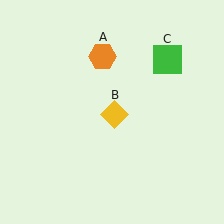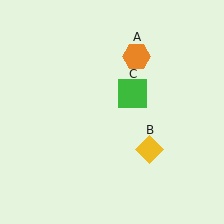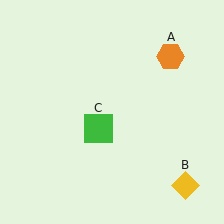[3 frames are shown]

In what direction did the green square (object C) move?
The green square (object C) moved down and to the left.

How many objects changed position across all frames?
3 objects changed position: orange hexagon (object A), yellow diamond (object B), green square (object C).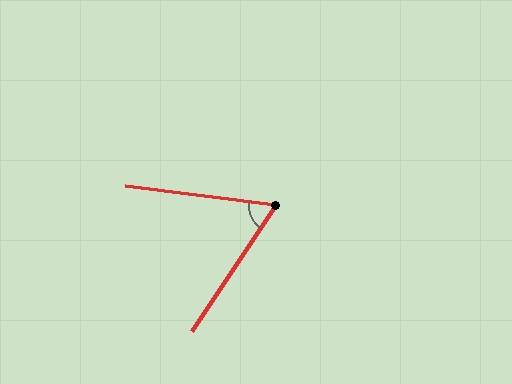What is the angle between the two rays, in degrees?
Approximately 64 degrees.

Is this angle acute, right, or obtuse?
It is acute.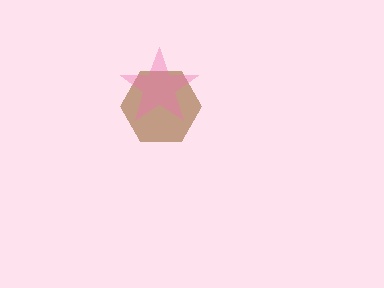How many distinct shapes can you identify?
There are 2 distinct shapes: a brown hexagon, a pink star.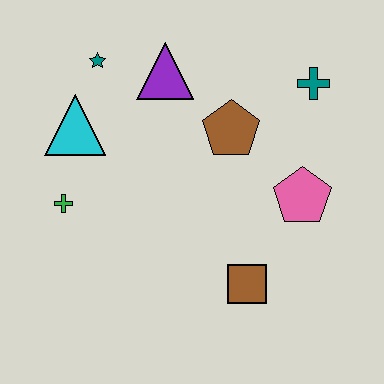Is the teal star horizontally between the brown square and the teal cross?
No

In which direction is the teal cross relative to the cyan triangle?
The teal cross is to the right of the cyan triangle.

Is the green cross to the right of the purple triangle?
No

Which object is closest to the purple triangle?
The teal star is closest to the purple triangle.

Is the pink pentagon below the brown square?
No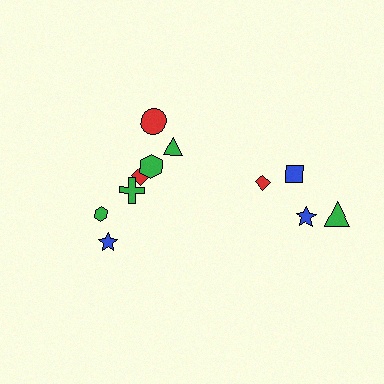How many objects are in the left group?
There are 7 objects.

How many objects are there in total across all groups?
There are 11 objects.